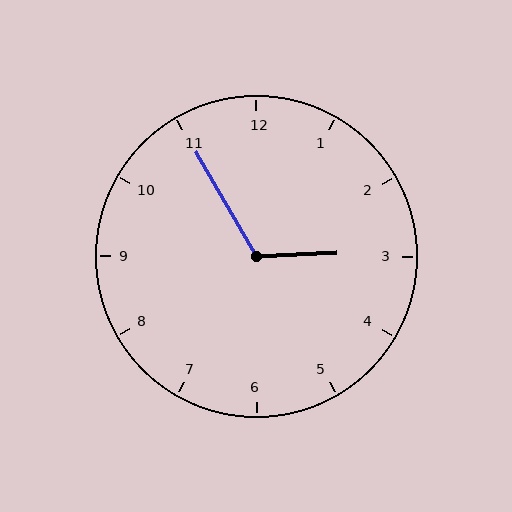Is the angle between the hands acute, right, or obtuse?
It is obtuse.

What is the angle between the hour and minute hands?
Approximately 118 degrees.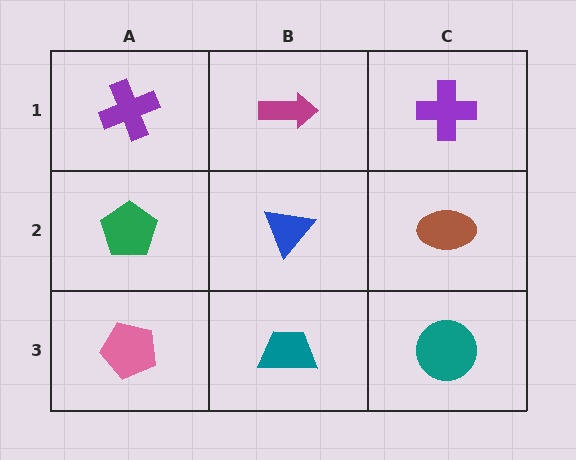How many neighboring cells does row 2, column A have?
3.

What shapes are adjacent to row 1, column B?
A blue triangle (row 2, column B), a purple cross (row 1, column A), a purple cross (row 1, column C).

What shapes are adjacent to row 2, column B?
A magenta arrow (row 1, column B), a teal trapezoid (row 3, column B), a green pentagon (row 2, column A), a brown ellipse (row 2, column C).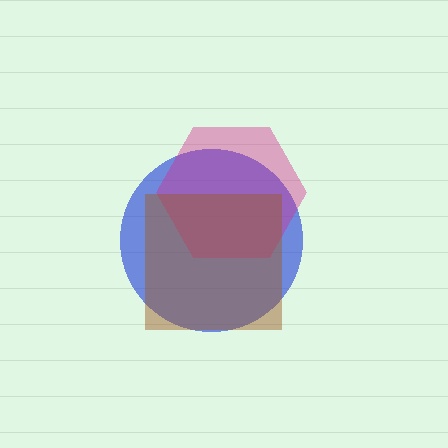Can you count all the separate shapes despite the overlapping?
Yes, there are 3 separate shapes.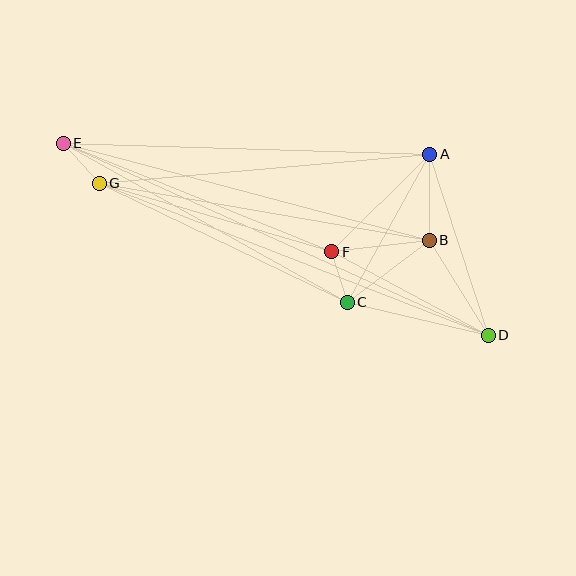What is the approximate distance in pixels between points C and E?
The distance between C and E is approximately 325 pixels.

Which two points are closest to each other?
Points C and F are closest to each other.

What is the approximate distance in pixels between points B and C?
The distance between B and C is approximately 103 pixels.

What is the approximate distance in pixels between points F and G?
The distance between F and G is approximately 242 pixels.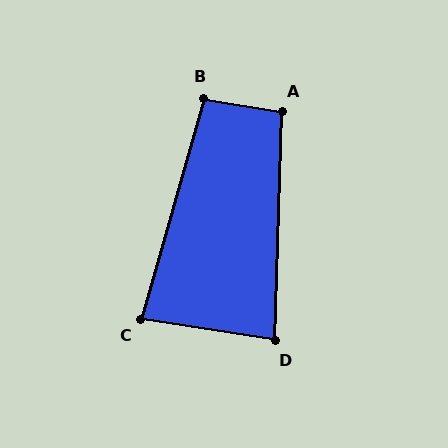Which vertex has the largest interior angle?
A, at approximately 97 degrees.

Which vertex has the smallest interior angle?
C, at approximately 83 degrees.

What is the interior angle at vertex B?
Approximately 97 degrees (obtuse).